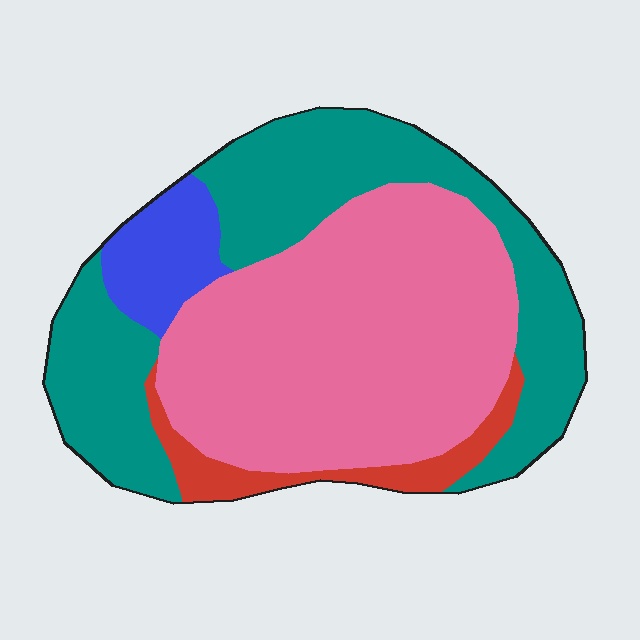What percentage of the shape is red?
Red covers roughly 5% of the shape.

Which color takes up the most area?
Pink, at roughly 50%.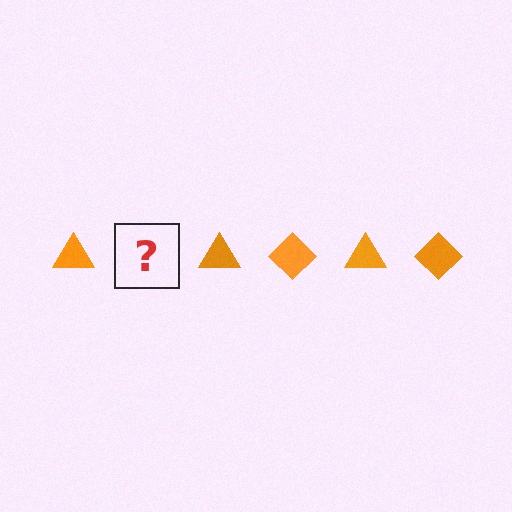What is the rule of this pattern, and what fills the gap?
The rule is that the pattern cycles through triangle, diamond shapes in orange. The gap should be filled with an orange diamond.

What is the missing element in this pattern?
The missing element is an orange diamond.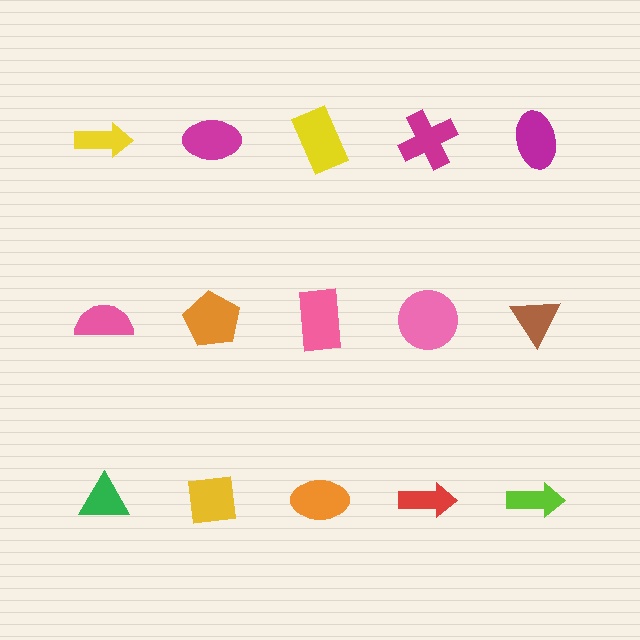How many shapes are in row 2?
5 shapes.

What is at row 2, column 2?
An orange pentagon.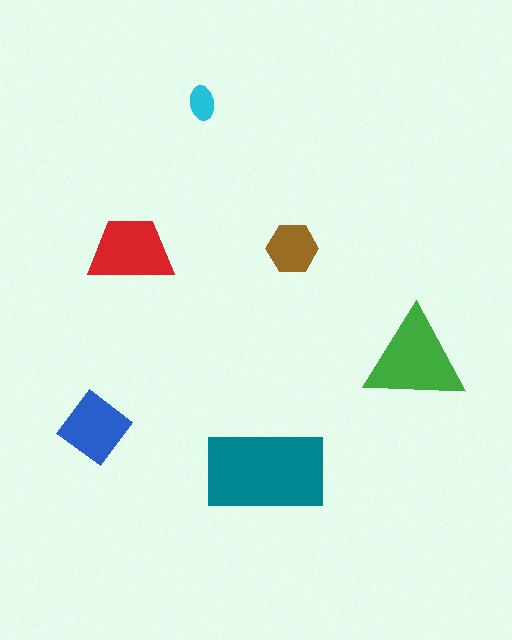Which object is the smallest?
The cyan ellipse.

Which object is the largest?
The teal rectangle.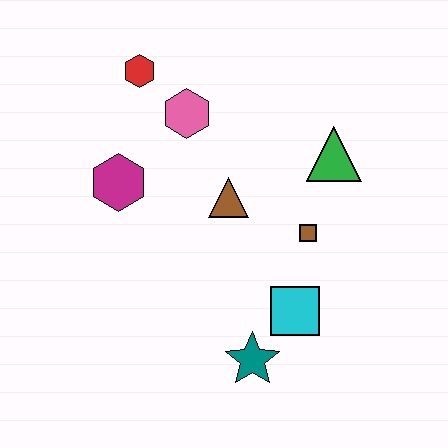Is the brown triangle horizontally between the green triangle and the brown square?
No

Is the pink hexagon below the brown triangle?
No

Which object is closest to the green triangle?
The brown square is closest to the green triangle.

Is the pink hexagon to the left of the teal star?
Yes